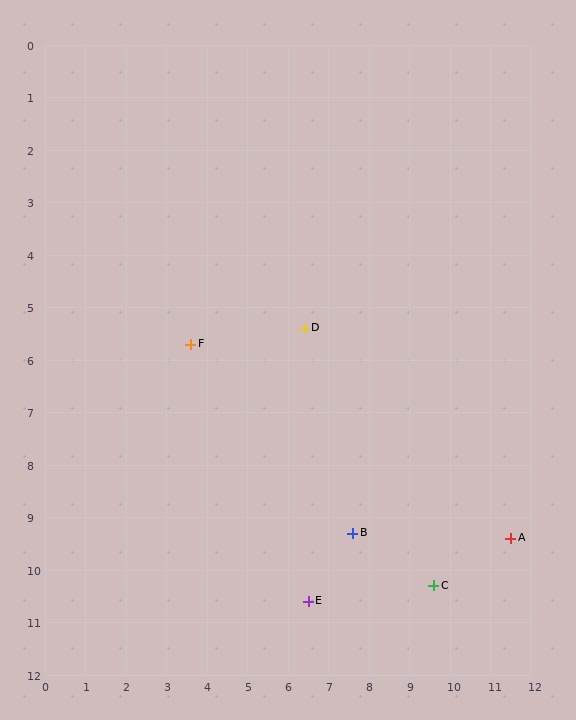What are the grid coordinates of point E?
Point E is at approximately (6.5, 10.6).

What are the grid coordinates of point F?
Point F is at approximately (3.6, 5.7).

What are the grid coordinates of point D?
Point D is at approximately (6.4, 5.4).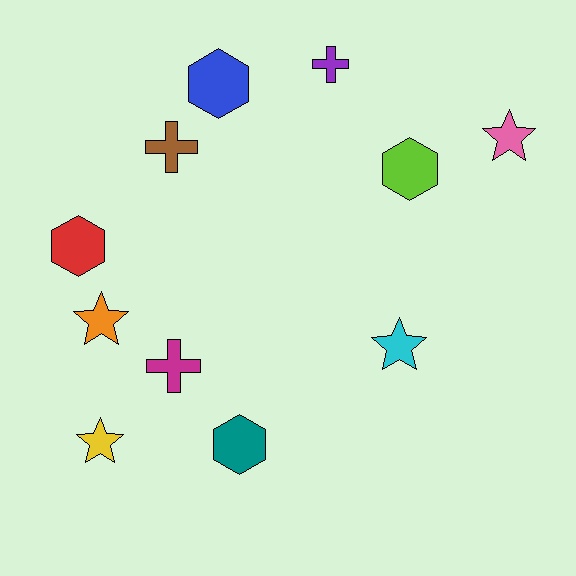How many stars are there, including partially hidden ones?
There are 4 stars.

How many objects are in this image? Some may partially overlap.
There are 11 objects.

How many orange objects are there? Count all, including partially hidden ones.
There is 1 orange object.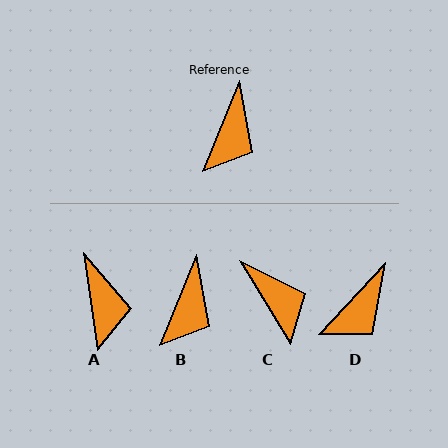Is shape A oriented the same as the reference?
No, it is off by about 30 degrees.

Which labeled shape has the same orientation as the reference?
B.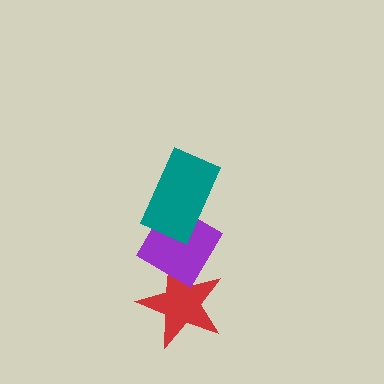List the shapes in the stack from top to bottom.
From top to bottom: the teal rectangle, the purple diamond, the red star.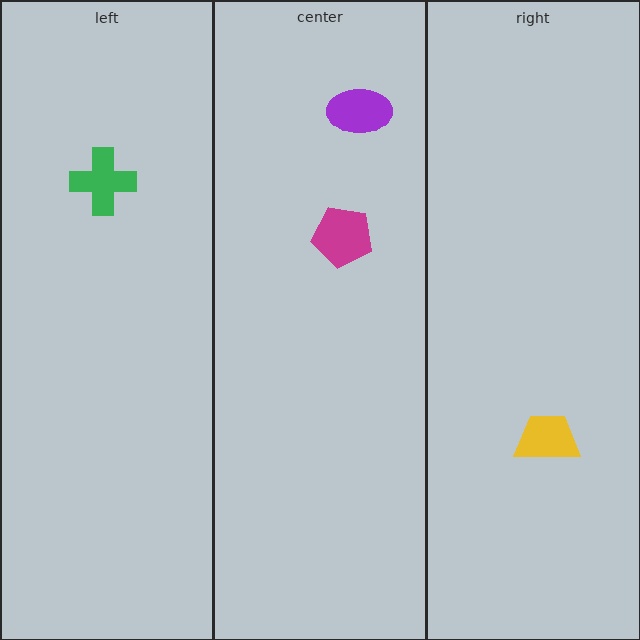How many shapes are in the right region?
1.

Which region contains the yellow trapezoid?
The right region.